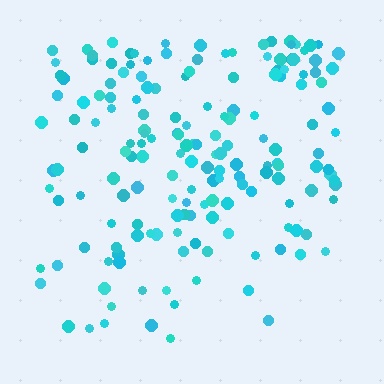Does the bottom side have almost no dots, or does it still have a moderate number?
Still a moderate number, just noticeably fewer than the top.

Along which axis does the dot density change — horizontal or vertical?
Vertical.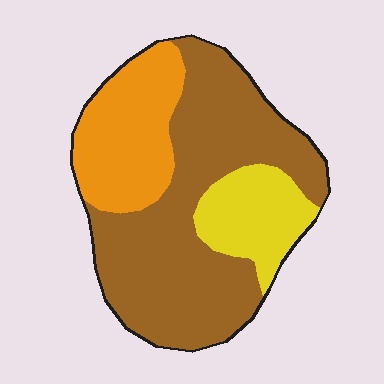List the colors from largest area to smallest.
From largest to smallest: brown, orange, yellow.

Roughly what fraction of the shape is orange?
Orange covers 25% of the shape.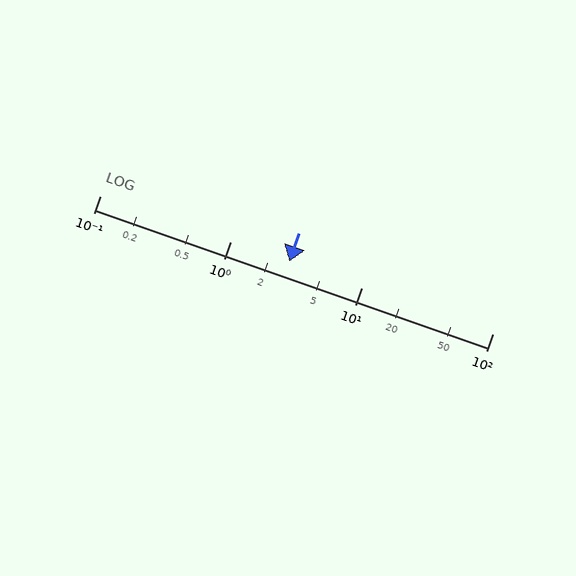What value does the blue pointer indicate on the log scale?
The pointer indicates approximately 2.8.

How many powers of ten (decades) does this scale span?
The scale spans 3 decades, from 0.1 to 100.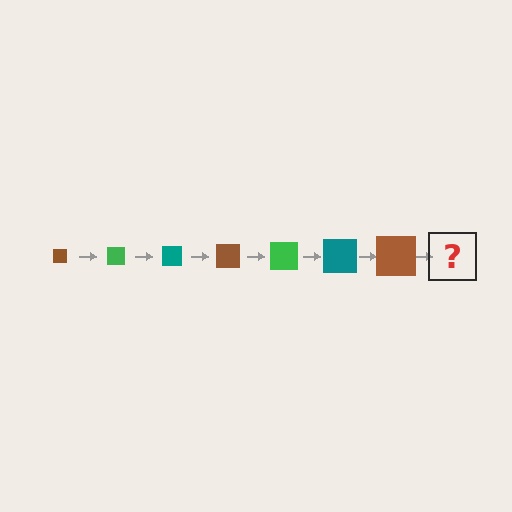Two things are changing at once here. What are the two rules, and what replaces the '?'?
The two rules are that the square grows larger each step and the color cycles through brown, green, and teal. The '?' should be a green square, larger than the previous one.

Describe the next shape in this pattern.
It should be a green square, larger than the previous one.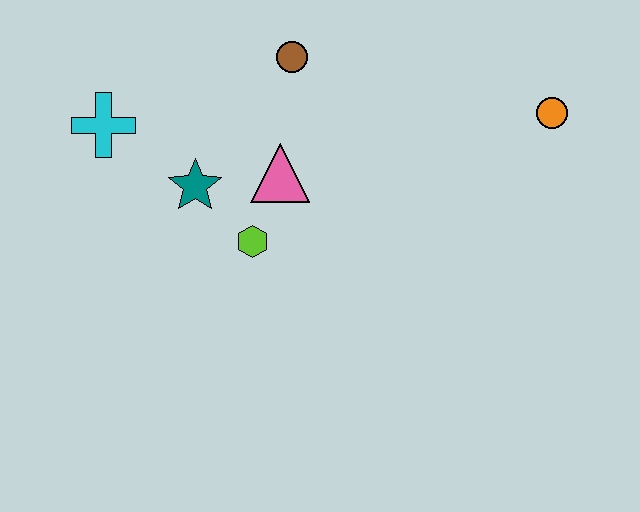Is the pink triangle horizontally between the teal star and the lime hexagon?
No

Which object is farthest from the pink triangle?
The orange circle is farthest from the pink triangle.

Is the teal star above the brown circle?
No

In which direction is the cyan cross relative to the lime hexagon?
The cyan cross is to the left of the lime hexagon.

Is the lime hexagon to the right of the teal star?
Yes